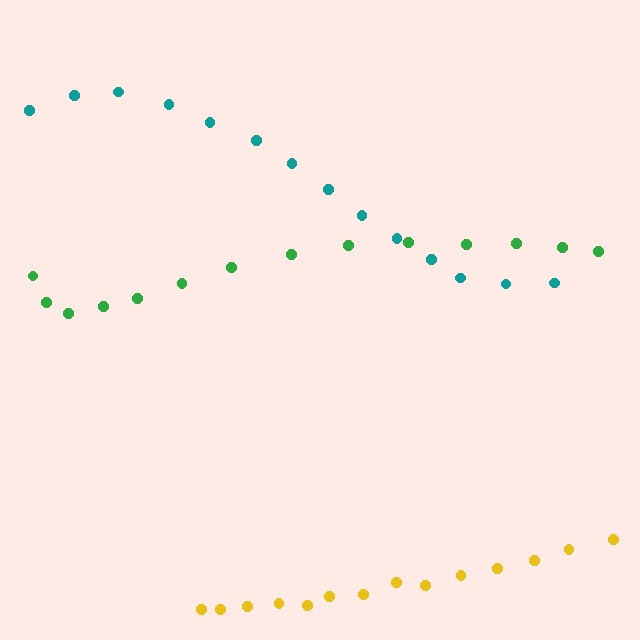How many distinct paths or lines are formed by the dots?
There are 3 distinct paths.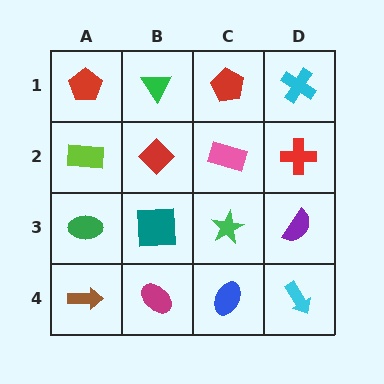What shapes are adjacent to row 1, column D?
A red cross (row 2, column D), a red pentagon (row 1, column C).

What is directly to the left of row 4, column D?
A blue ellipse.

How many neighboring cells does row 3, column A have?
3.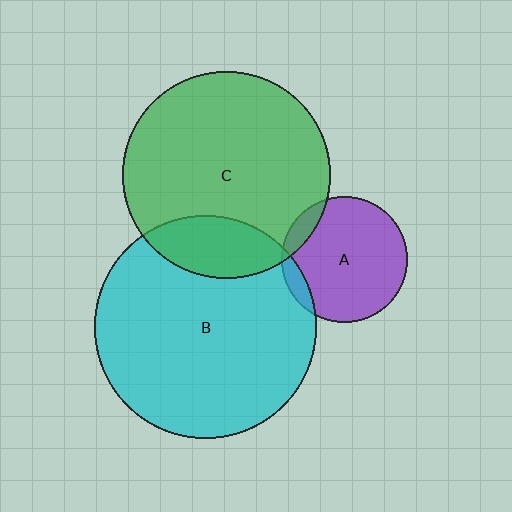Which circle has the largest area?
Circle B (cyan).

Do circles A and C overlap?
Yes.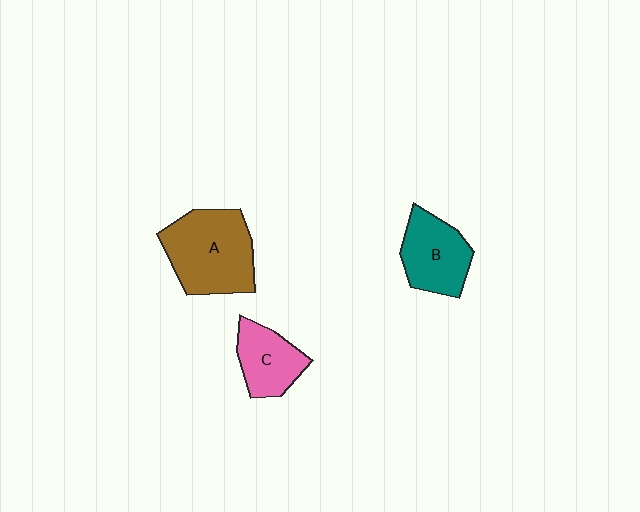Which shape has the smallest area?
Shape C (pink).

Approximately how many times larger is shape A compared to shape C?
Approximately 1.7 times.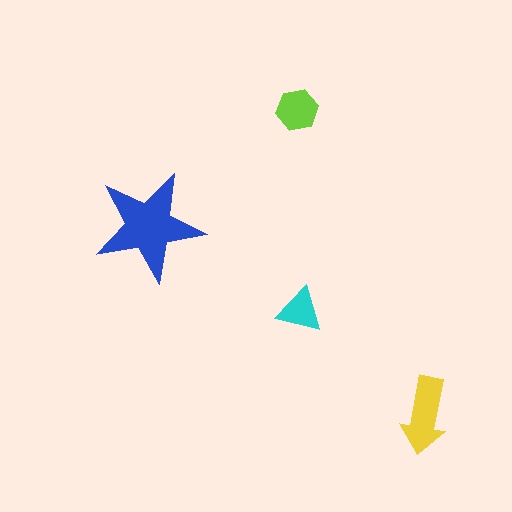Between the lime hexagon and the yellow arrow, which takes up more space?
The yellow arrow.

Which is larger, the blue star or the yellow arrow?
The blue star.